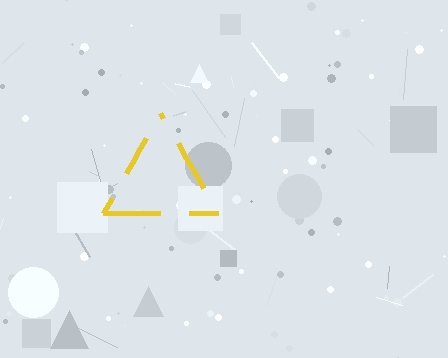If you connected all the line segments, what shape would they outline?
They would outline a triangle.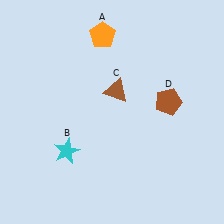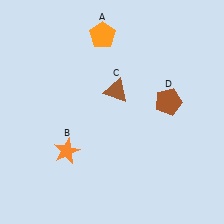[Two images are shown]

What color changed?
The star (B) changed from cyan in Image 1 to orange in Image 2.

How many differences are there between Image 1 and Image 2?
There is 1 difference between the two images.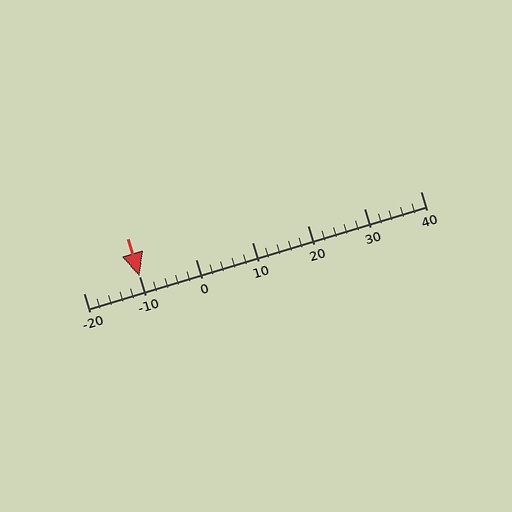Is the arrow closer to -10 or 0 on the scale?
The arrow is closer to -10.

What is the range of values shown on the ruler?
The ruler shows values from -20 to 40.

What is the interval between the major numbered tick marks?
The major tick marks are spaced 10 units apart.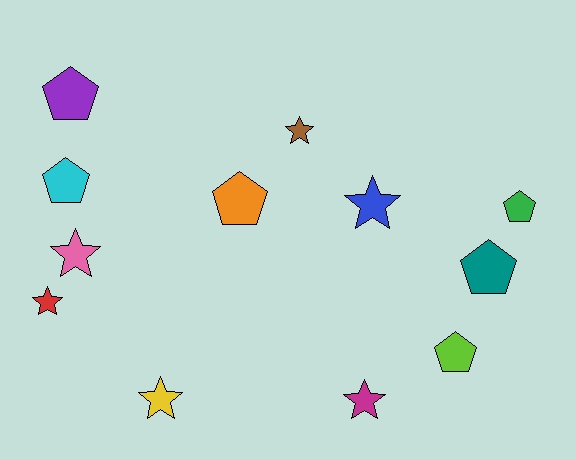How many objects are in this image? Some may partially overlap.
There are 12 objects.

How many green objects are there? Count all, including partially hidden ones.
There is 1 green object.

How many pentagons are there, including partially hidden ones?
There are 6 pentagons.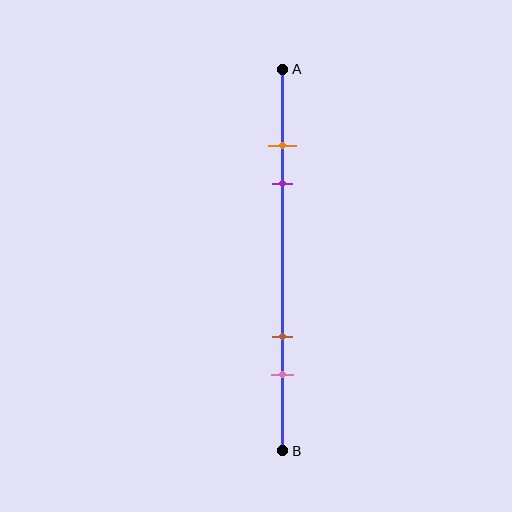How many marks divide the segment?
There are 4 marks dividing the segment.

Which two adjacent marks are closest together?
The orange and purple marks are the closest adjacent pair.